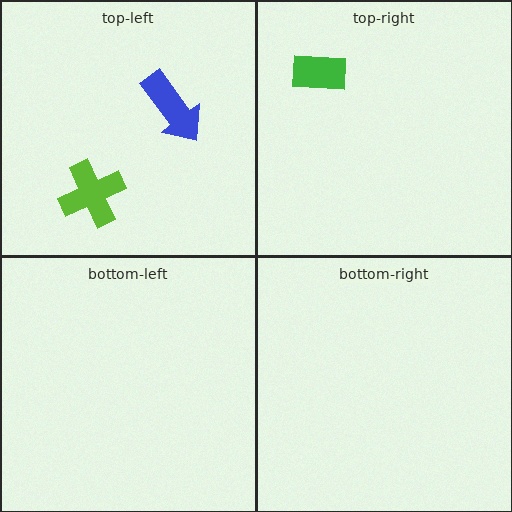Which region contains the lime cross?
The top-left region.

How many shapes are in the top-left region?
2.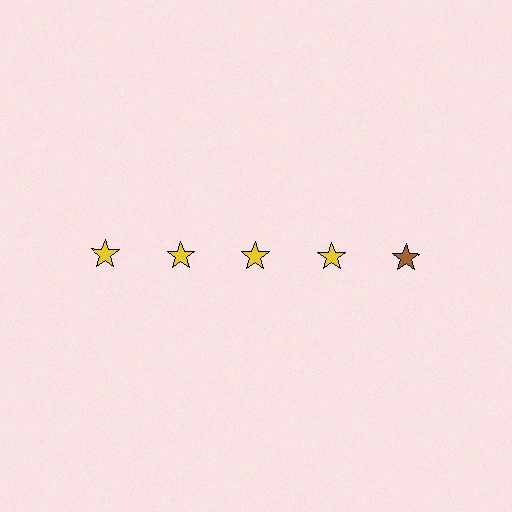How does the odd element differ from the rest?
It has a different color: brown instead of yellow.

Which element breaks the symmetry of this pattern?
The brown star in the top row, rightmost column breaks the symmetry. All other shapes are yellow stars.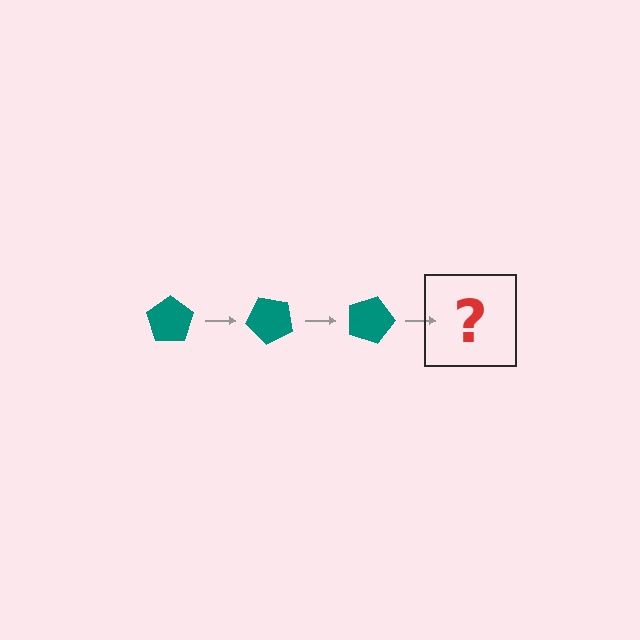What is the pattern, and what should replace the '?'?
The pattern is that the pentagon rotates 45 degrees each step. The '?' should be a teal pentagon rotated 135 degrees.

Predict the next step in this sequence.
The next step is a teal pentagon rotated 135 degrees.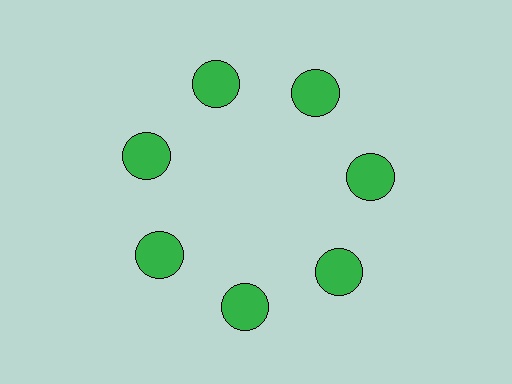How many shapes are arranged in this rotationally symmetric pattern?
There are 7 shapes, arranged in 7 groups of 1.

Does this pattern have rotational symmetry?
Yes, this pattern has 7-fold rotational symmetry. It looks the same after rotating 51 degrees around the center.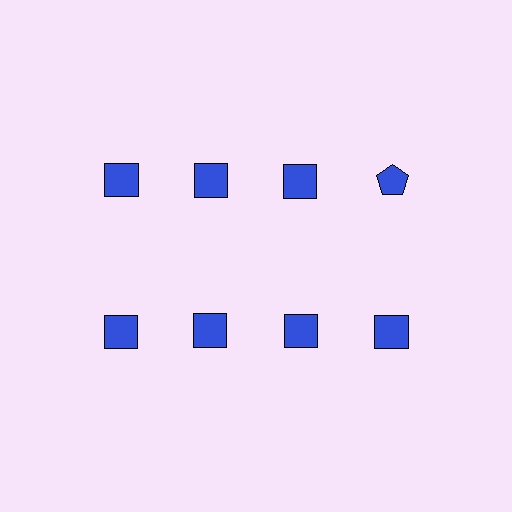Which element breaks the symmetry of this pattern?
The blue pentagon in the top row, second from right column breaks the symmetry. All other shapes are blue squares.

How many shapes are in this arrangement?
There are 8 shapes arranged in a grid pattern.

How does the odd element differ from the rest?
It has a different shape: pentagon instead of square.